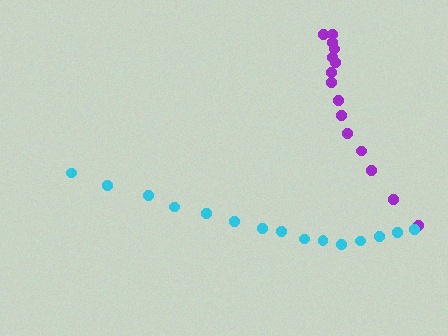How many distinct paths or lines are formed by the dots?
There are 2 distinct paths.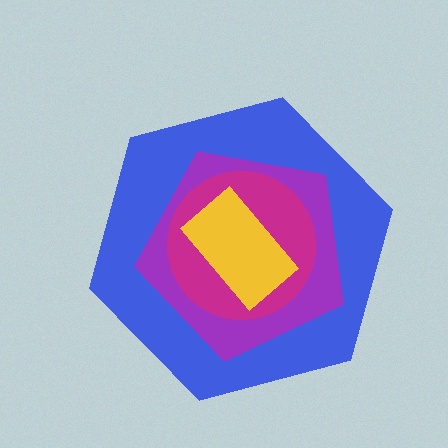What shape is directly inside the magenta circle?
The yellow rectangle.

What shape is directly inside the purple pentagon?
The magenta circle.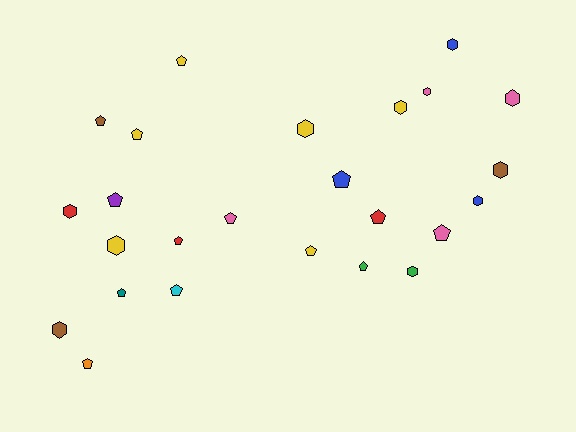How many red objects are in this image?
There are 3 red objects.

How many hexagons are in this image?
There are 11 hexagons.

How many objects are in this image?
There are 25 objects.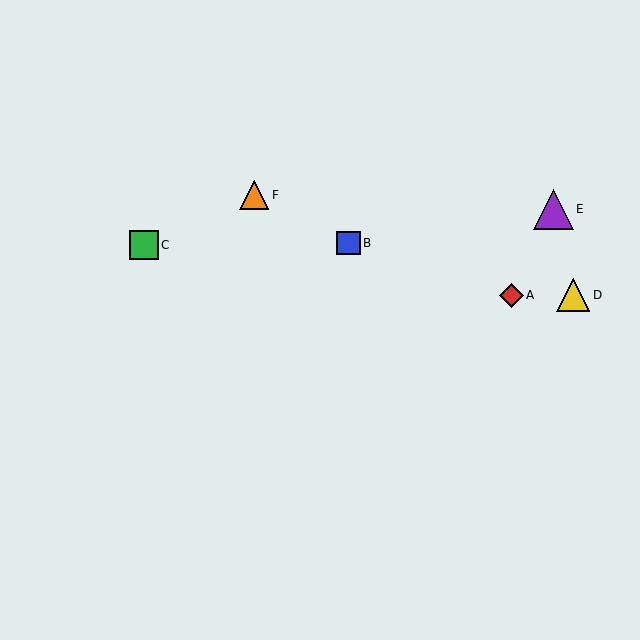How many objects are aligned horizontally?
2 objects (A, D) are aligned horizontally.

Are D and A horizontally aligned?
Yes, both are at y≈295.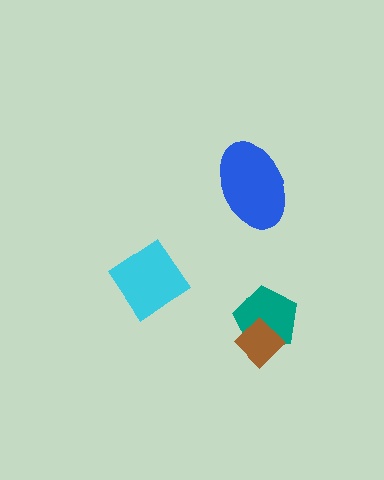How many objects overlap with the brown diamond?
1 object overlaps with the brown diamond.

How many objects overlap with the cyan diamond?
0 objects overlap with the cyan diamond.